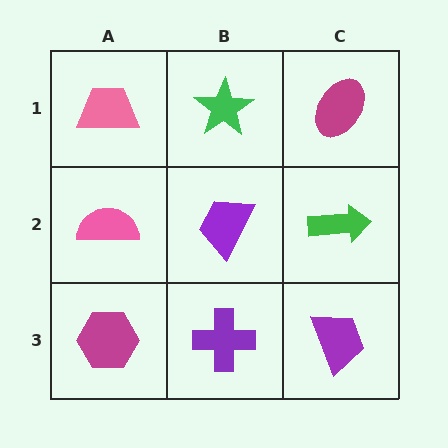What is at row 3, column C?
A purple trapezoid.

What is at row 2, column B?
A purple trapezoid.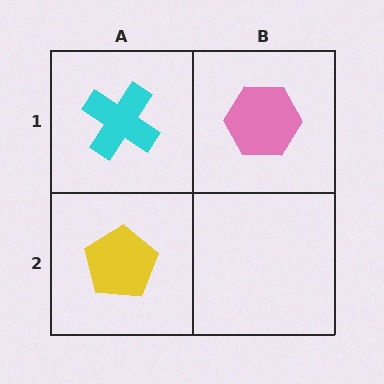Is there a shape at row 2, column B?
No, that cell is empty.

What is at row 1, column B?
A pink hexagon.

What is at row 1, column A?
A cyan cross.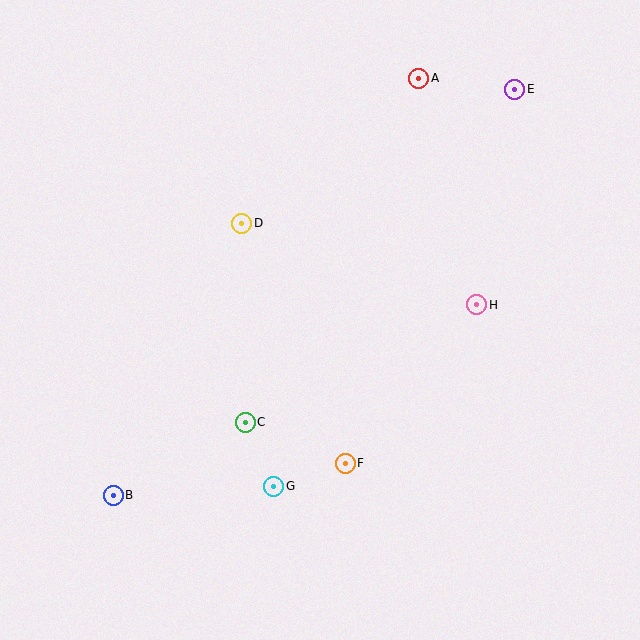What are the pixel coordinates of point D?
Point D is at (242, 223).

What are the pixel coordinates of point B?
Point B is at (113, 495).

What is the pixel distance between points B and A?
The distance between B and A is 517 pixels.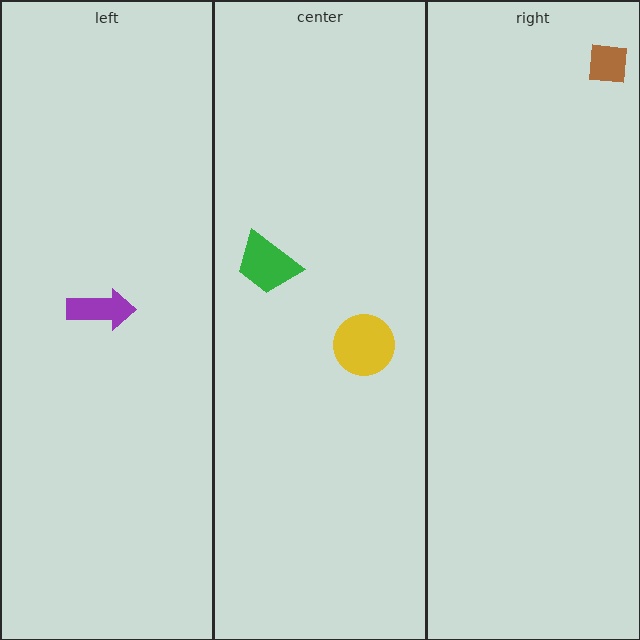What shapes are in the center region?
The yellow circle, the green trapezoid.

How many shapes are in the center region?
2.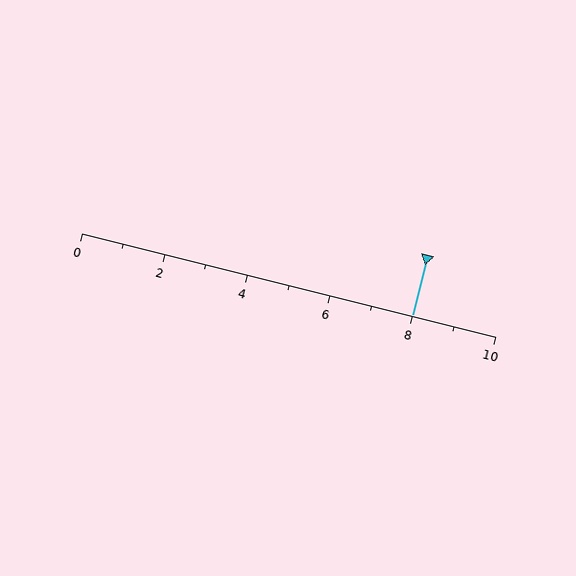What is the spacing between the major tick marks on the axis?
The major ticks are spaced 2 apart.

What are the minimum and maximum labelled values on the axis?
The axis runs from 0 to 10.